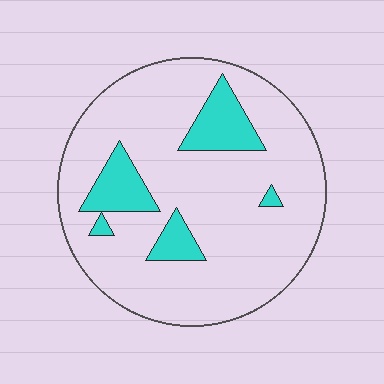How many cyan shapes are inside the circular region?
5.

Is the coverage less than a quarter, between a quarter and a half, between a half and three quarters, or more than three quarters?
Less than a quarter.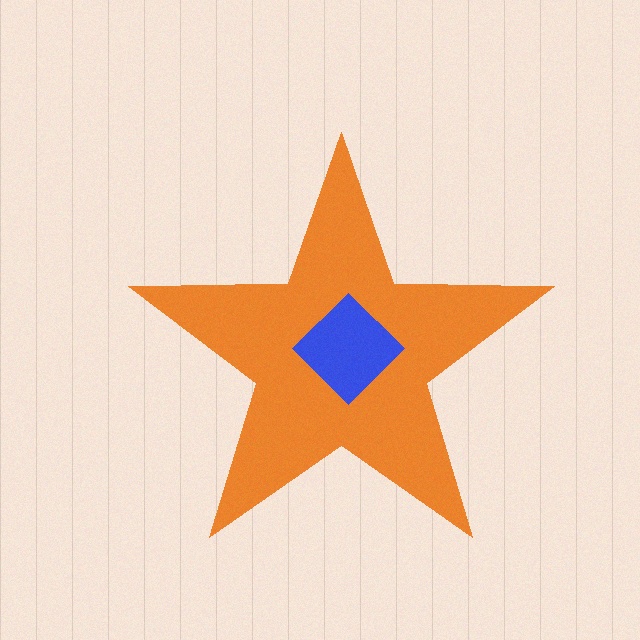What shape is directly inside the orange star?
The blue diamond.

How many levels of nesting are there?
2.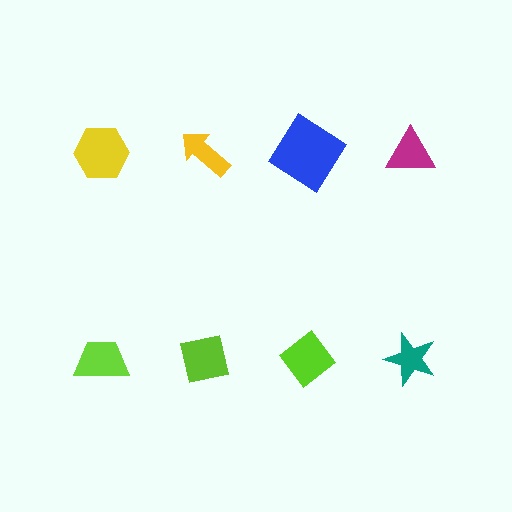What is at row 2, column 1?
A lime trapezoid.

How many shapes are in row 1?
4 shapes.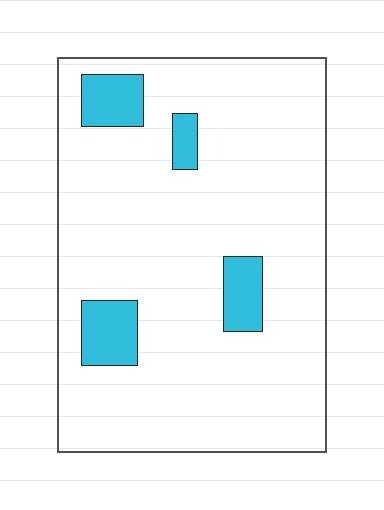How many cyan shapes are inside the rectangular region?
4.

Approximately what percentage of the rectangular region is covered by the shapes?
Approximately 10%.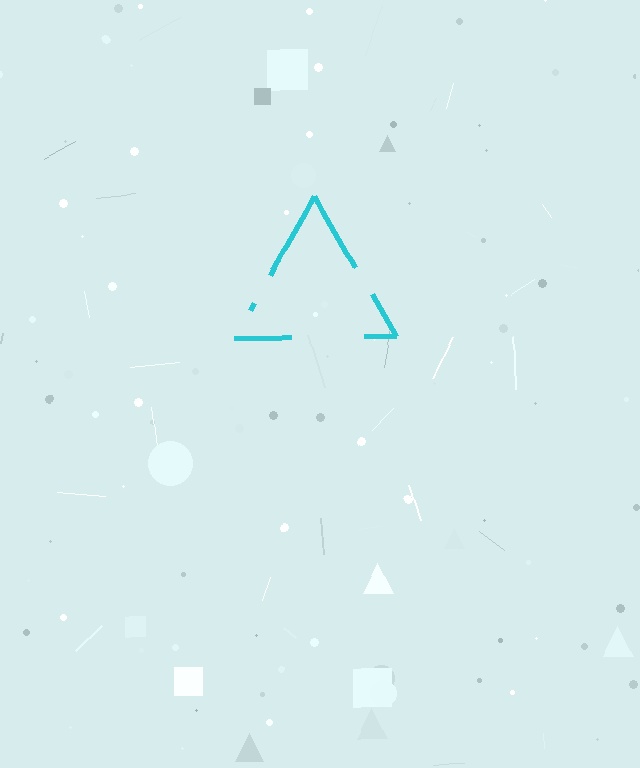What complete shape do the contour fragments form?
The contour fragments form a triangle.